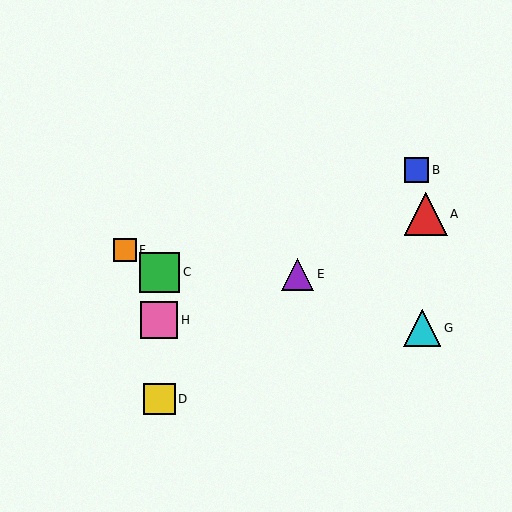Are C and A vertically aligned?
No, C is at x≈159 and A is at x≈426.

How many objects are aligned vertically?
3 objects (C, D, H) are aligned vertically.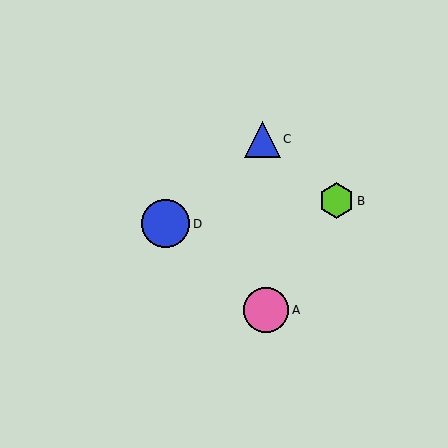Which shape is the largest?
The blue circle (labeled D) is the largest.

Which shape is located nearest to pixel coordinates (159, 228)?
The blue circle (labeled D) at (165, 224) is nearest to that location.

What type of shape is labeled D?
Shape D is a blue circle.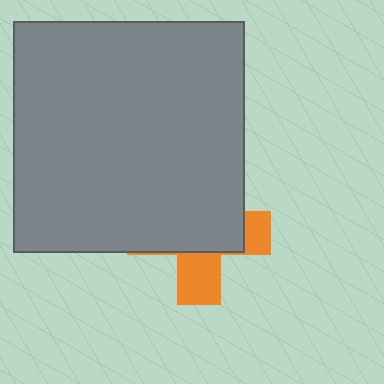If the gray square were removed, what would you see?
You would see the complete orange cross.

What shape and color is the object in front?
The object in front is a gray square.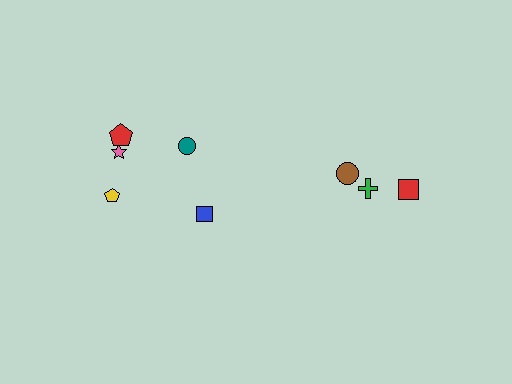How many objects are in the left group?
There are 5 objects.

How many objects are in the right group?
There are 3 objects.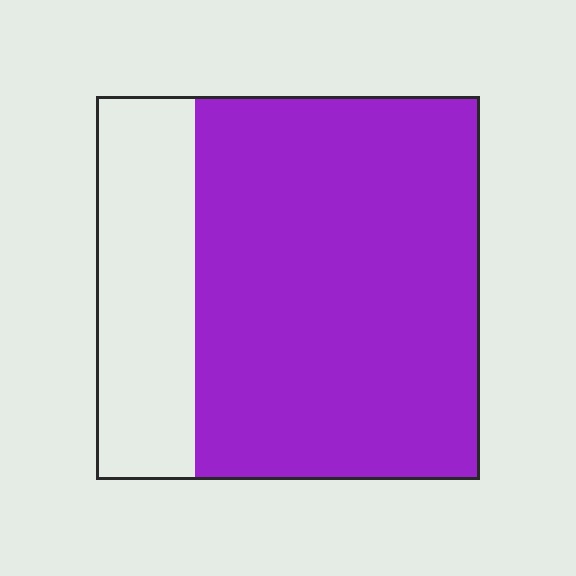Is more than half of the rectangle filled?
Yes.